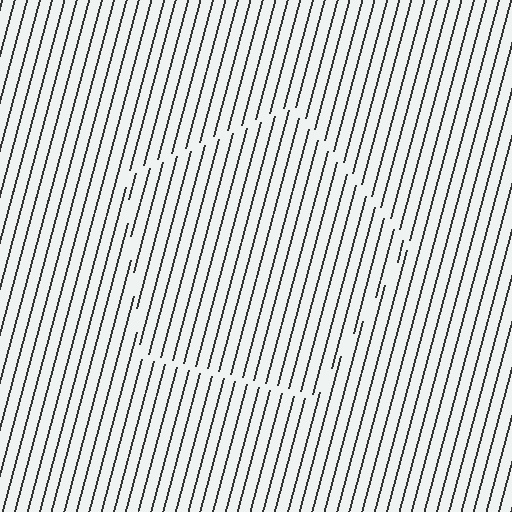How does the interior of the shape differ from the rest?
The interior of the shape contains the same grating, shifted by half a period — the contour is defined by the phase discontinuity where line-ends from the inner and outer gratings abut.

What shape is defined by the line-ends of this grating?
An illusory pentagon. The interior of the shape contains the same grating, shifted by half a period — the contour is defined by the phase discontinuity where line-ends from the inner and outer gratings abut.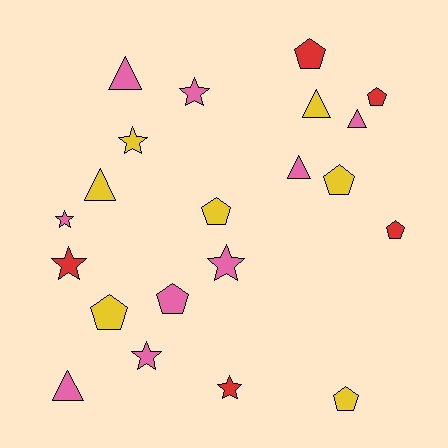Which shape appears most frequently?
Pentagon, with 8 objects.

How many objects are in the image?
There are 21 objects.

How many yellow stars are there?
There is 1 yellow star.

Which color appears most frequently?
Pink, with 9 objects.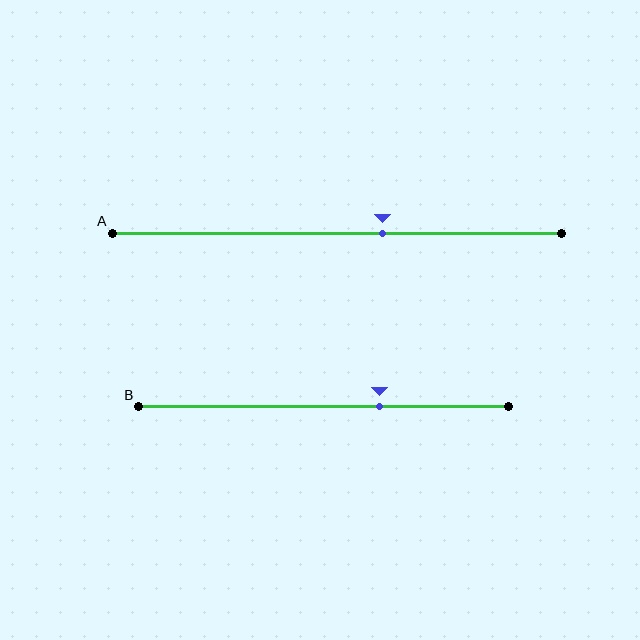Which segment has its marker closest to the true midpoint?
Segment A has its marker closest to the true midpoint.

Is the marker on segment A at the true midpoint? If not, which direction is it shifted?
No, the marker on segment A is shifted to the right by about 10% of the segment length.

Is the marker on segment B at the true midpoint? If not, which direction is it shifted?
No, the marker on segment B is shifted to the right by about 15% of the segment length.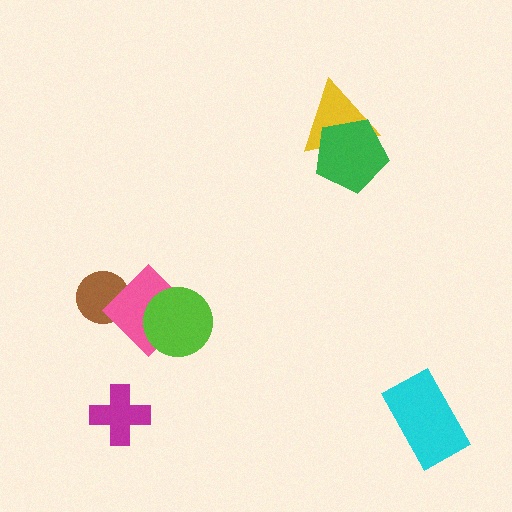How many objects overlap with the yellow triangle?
1 object overlaps with the yellow triangle.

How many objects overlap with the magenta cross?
0 objects overlap with the magenta cross.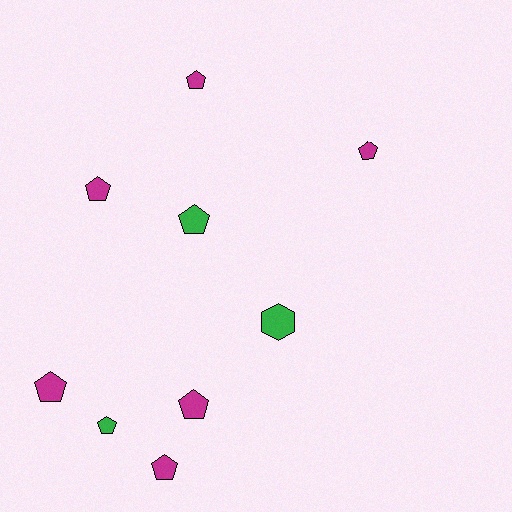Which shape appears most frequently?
Pentagon, with 8 objects.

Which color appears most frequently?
Magenta, with 6 objects.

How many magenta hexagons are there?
There are no magenta hexagons.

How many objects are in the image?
There are 9 objects.